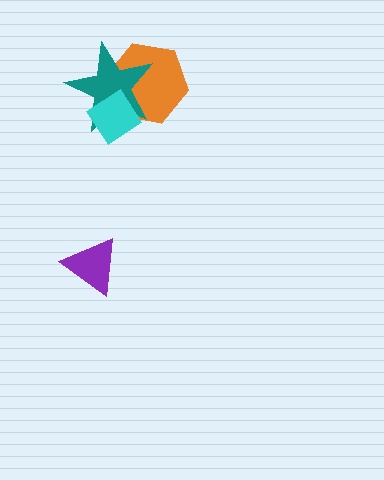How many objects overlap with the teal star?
2 objects overlap with the teal star.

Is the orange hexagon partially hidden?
Yes, it is partially covered by another shape.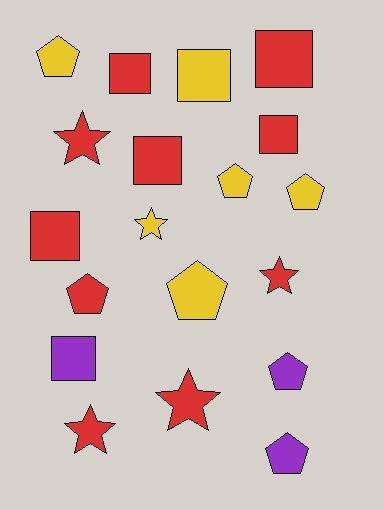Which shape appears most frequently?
Square, with 7 objects.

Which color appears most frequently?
Red, with 10 objects.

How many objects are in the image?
There are 19 objects.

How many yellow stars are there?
There is 1 yellow star.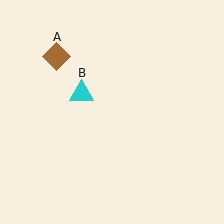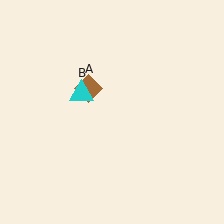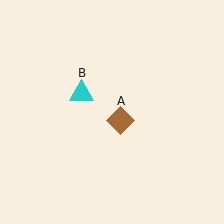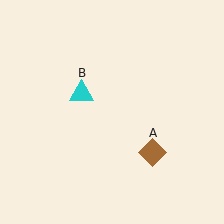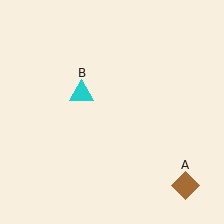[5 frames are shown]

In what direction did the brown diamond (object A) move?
The brown diamond (object A) moved down and to the right.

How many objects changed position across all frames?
1 object changed position: brown diamond (object A).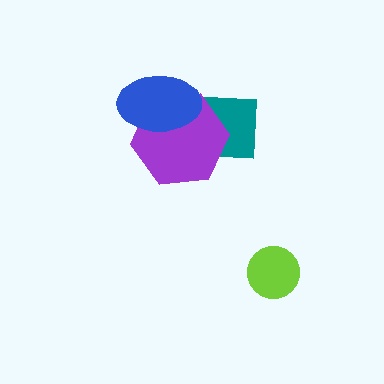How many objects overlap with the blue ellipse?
2 objects overlap with the blue ellipse.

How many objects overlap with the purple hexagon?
2 objects overlap with the purple hexagon.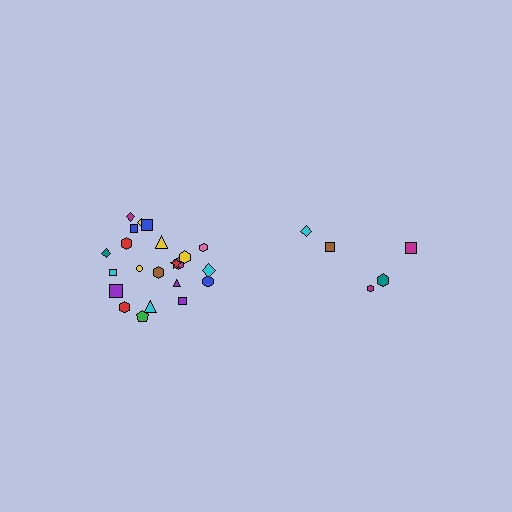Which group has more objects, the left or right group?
The left group.